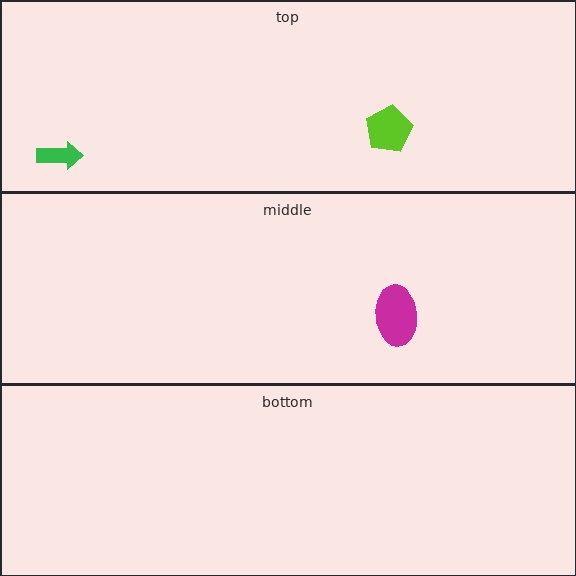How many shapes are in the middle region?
1.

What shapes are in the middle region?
The magenta ellipse.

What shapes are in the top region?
The lime pentagon, the green arrow.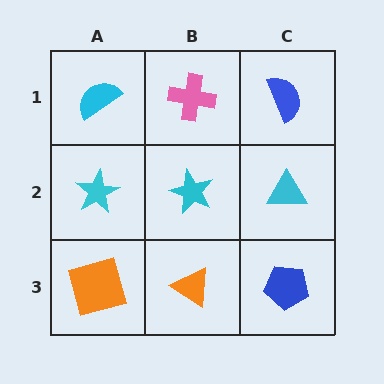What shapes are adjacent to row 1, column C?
A cyan triangle (row 2, column C), a pink cross (row 1, column B).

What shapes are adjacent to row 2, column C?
A blue semicircle (row 1, column C), a blue pentagon (row 3, column C), a cyan star (row 2, column B).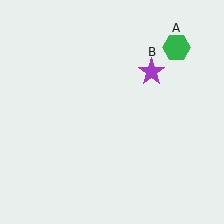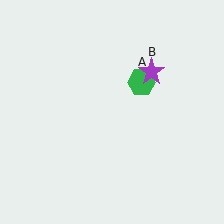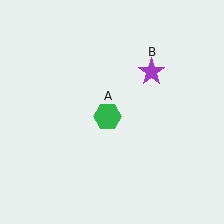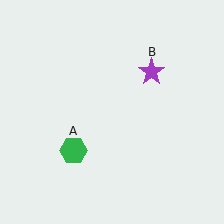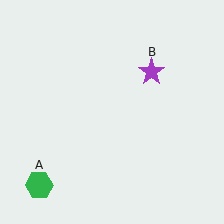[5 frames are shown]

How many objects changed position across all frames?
1 object changed position: green hexagon (object A).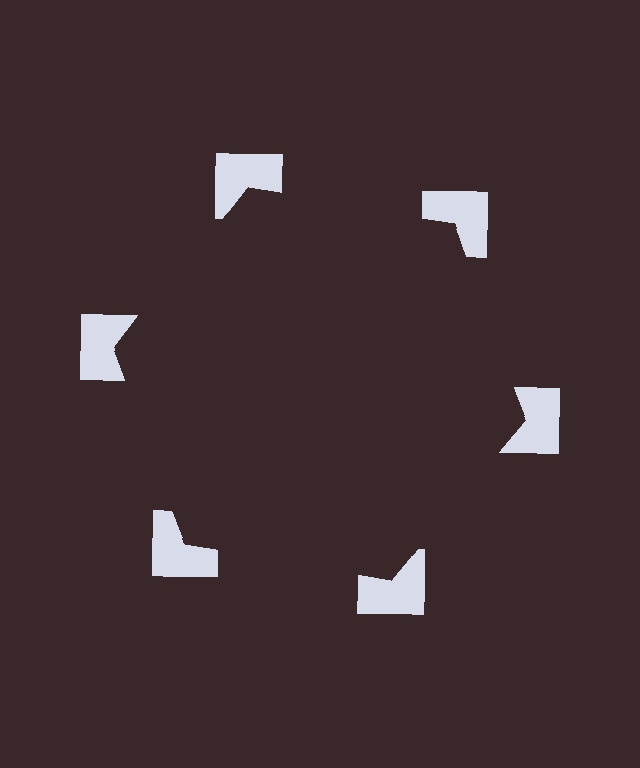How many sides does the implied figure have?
6 sides.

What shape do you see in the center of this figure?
An illusory hexagon — its edges are inferred from the aligned wedge cuts in the notched squares, not physically drawn.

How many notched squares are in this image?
There are 6 — one at each vertex of the illusory hexagon.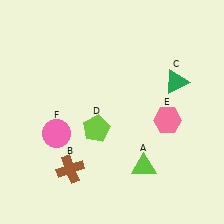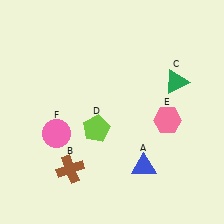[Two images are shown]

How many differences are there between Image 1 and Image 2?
There is 1 difference between the two images.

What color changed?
The triangle (A) changed from lime in Image 1 to blue in Image 2.